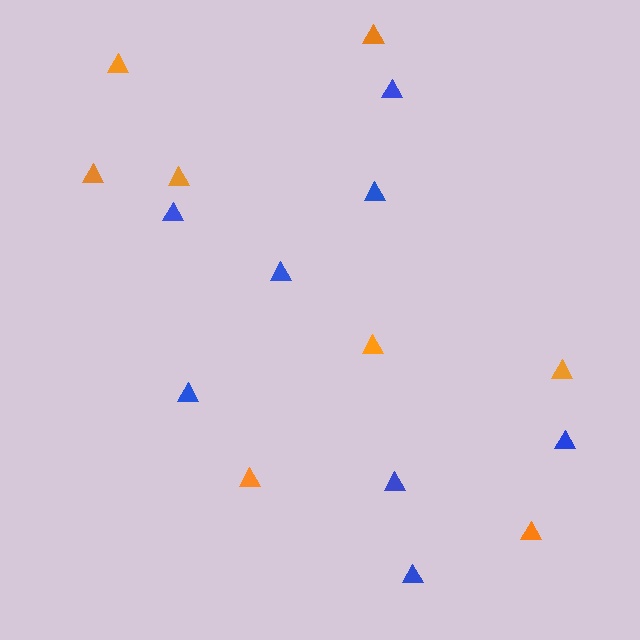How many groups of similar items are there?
There are 2 groups: one group of blue triangles (8) and one group of orange triangles (8).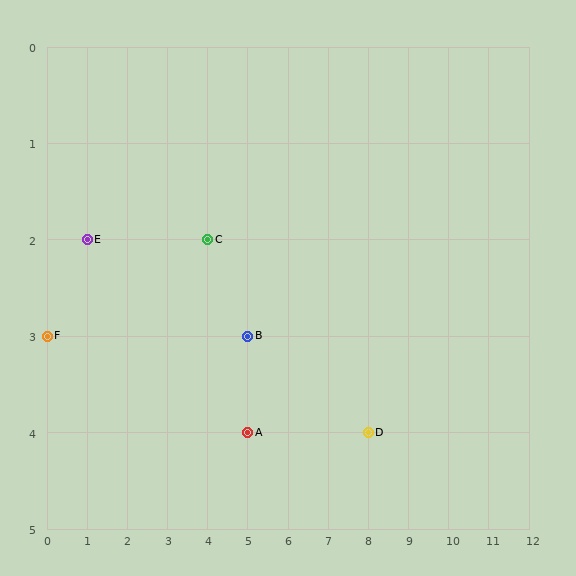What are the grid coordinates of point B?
Point B is at grid coordinates (5, 3).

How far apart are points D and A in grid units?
Points D and A are 3 columns apart.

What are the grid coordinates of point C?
Point C is at grid coordinates (4, 2).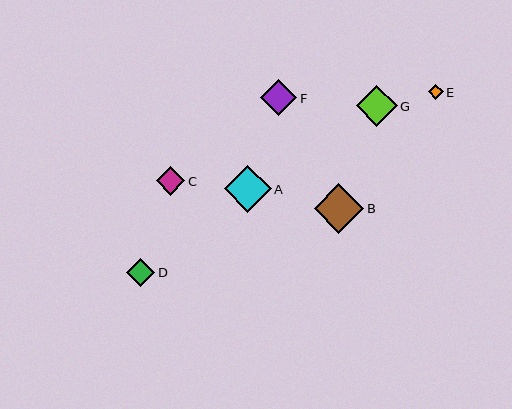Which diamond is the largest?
Diamond B is the largest with a size of approximately 50 pixels.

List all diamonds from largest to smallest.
From largest to smallest: B, A, G, F, D, C, E.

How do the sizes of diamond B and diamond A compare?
Diamond B and diamond A are approximately the same size.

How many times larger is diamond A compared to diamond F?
Diamond A is approximately 1.3 times the size of diamond F.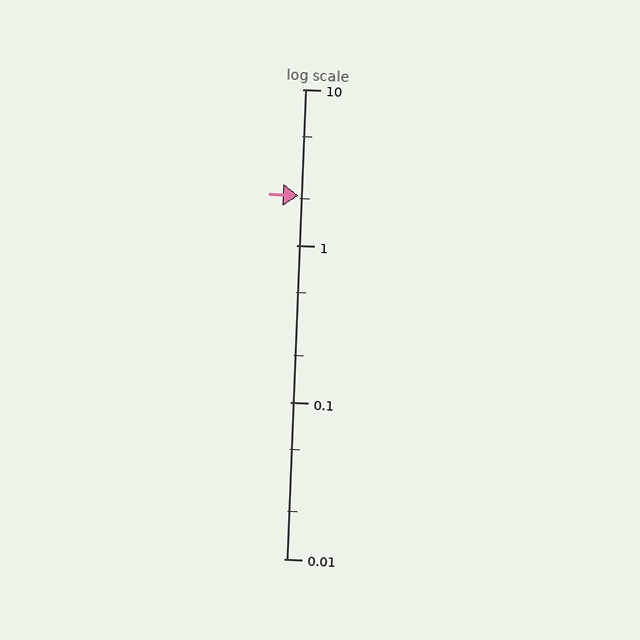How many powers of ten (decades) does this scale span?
The scale spans 3 decades, from 0.01 to 10.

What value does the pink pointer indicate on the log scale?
The pointer indicates approximately 2.1.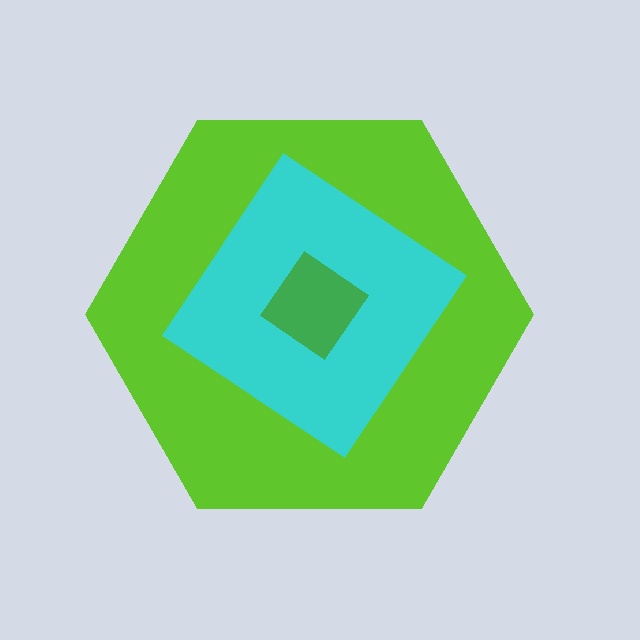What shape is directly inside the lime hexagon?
The cyan diamond.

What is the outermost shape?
The lime hexagon.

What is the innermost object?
The green diamond.